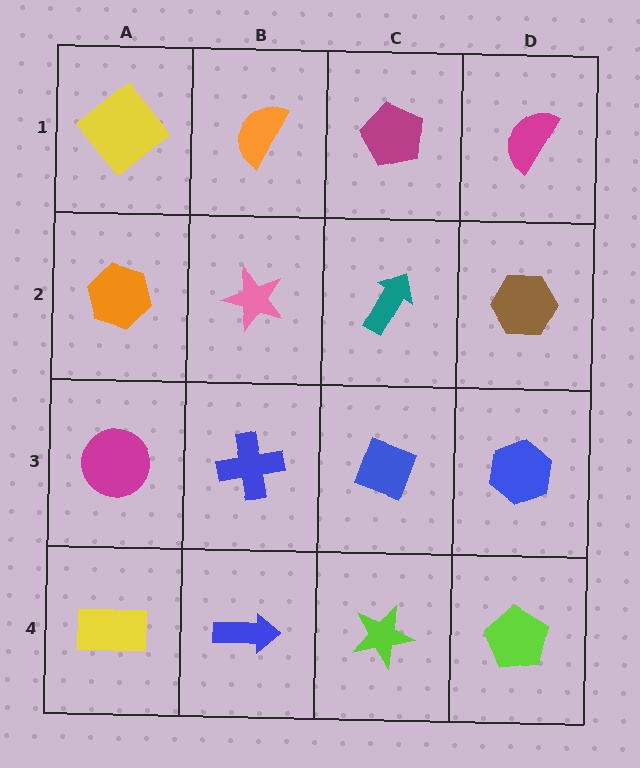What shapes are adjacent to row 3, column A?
An orange hexagon (row 2, column A), a yellow rectangle (row 4, column A), a blue cross (row 3, column B).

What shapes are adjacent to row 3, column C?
A teal arrow (row 2, column C), a lime star (row 4, column C), a blue cross (row 3, column B), a blue hexagon (row 3, column D).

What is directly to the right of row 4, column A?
A blue arrow.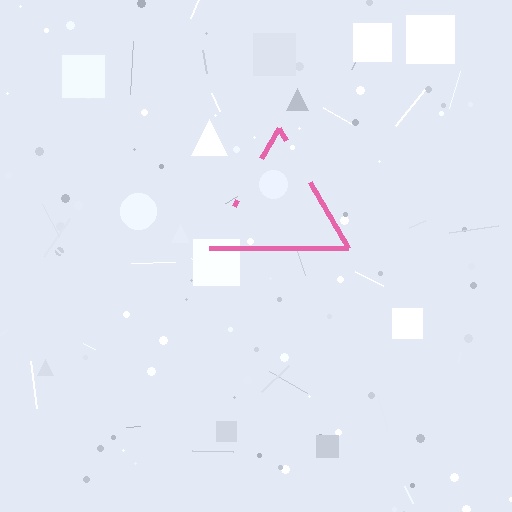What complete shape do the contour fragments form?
The contour fragments form a triangle.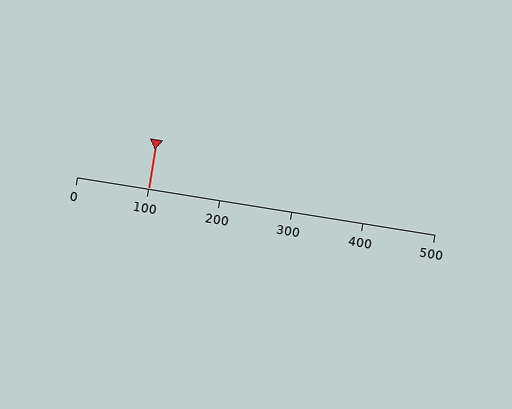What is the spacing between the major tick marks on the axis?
The major ticks are spaced 100 apart.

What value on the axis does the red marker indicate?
The marker indicates approximately 100.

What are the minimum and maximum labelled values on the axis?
The axis runs from 0 to 500.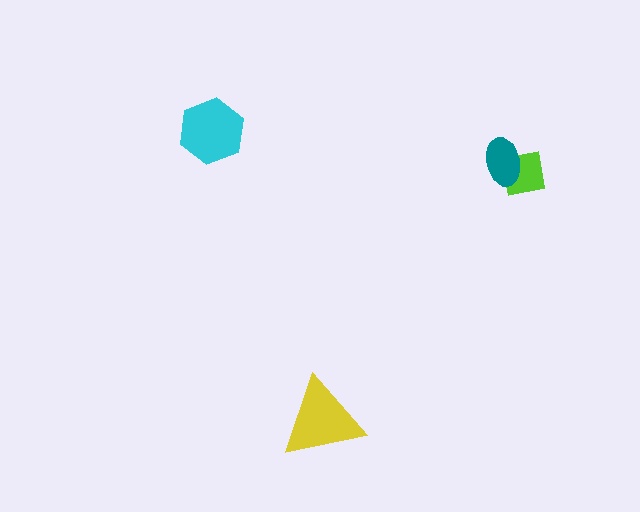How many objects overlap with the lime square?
1 object overlaps with the lime square.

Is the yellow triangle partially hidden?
No, no other shape covers it.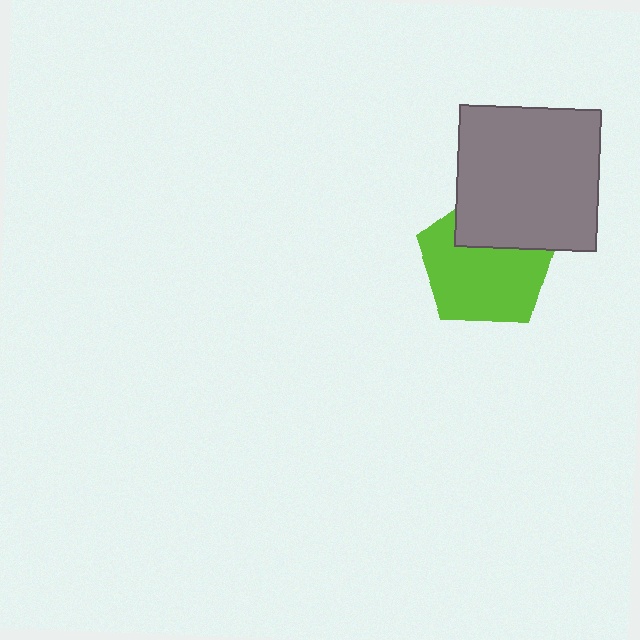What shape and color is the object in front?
The object in front is a gray square.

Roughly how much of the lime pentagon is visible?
Most of it is visible (roughly 69%).